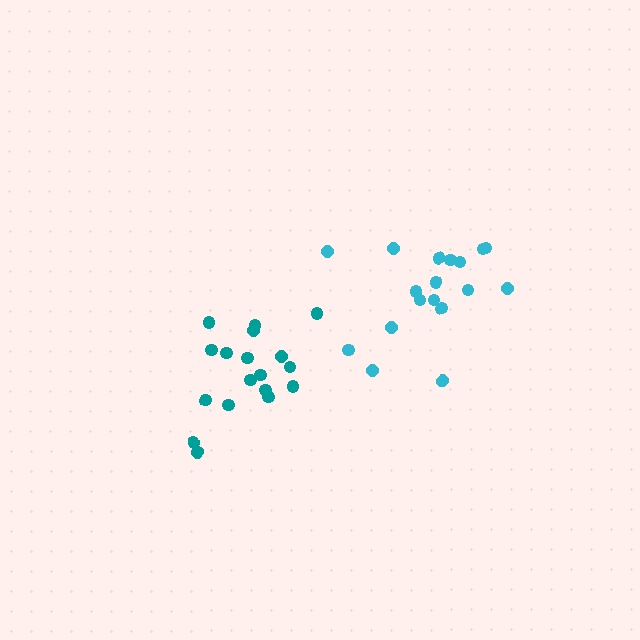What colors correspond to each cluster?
The clusters are colored: cyan, teal.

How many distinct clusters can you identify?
There are 2 distinct clusters.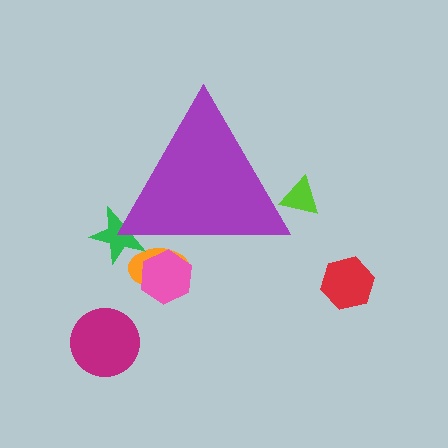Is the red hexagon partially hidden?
No, the red hexagon is fully visible.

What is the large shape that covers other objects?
A purple triangle.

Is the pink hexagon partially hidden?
Yes, the pink hexagon is partially hidden behind the purple triangle.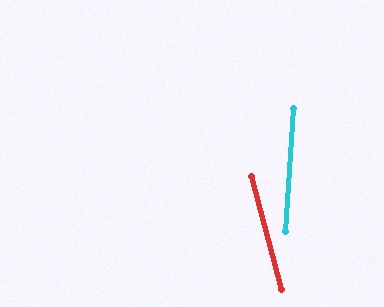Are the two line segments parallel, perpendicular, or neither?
Neither parallel nor perpendicular — they differ by about 19°.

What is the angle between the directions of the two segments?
Approximately 19 degrees.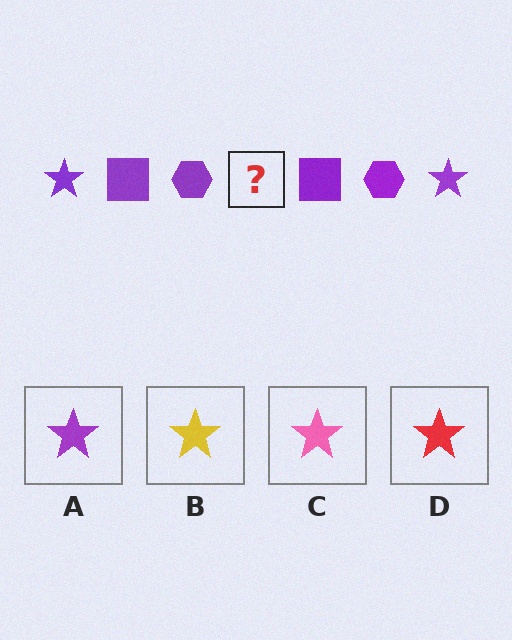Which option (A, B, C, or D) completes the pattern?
A.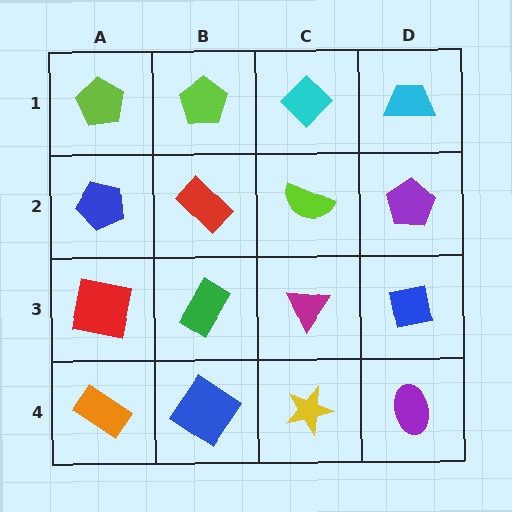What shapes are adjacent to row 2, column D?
A cyan trapezoid (row 1, column D), a blue square (row 3, column D), a lime semicircle (row 2, column C).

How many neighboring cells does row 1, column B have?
3.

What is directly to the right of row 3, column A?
A green rectangle.